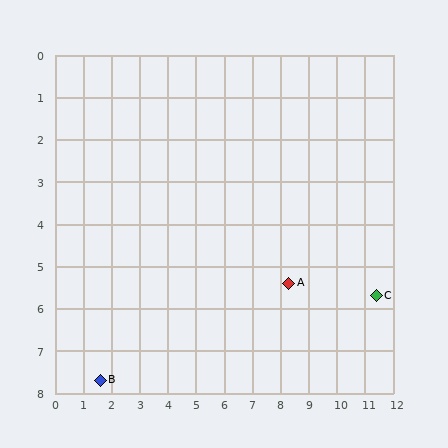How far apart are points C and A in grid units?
Points C and A are about 3.1 grid units apart.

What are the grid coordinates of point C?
Point C is at approximately (11.4, 5.7).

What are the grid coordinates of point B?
Point B is at approximately (1.6, 7.7).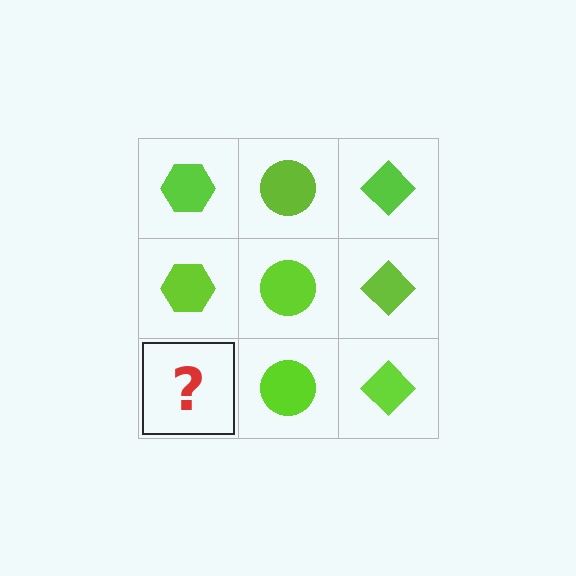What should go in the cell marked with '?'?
The missing cell should contain a lime hexagon.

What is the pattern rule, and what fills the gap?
The rule is that each column has a consistent shape. The gap should be filled with a lime hexagon.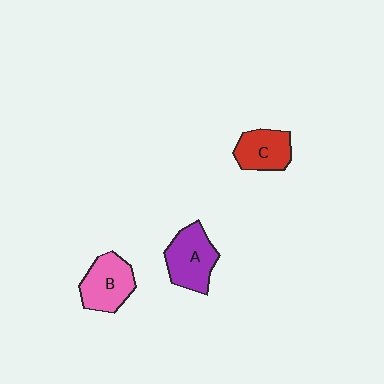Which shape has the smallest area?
Shape C (red).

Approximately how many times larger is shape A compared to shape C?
Approximately 1.3 times.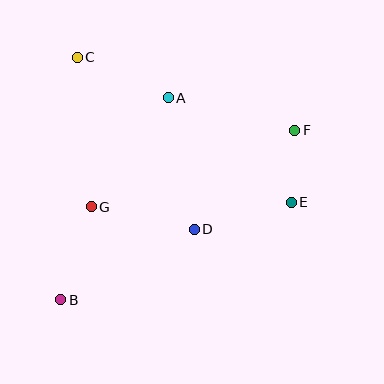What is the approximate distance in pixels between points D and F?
The distance between D and F is approximately 141 pixels.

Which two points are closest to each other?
Points E and F are closest to each other.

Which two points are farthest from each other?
Points B and F are farthest from each other.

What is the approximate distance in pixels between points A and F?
The distance between A and F is approximately 131 pixels.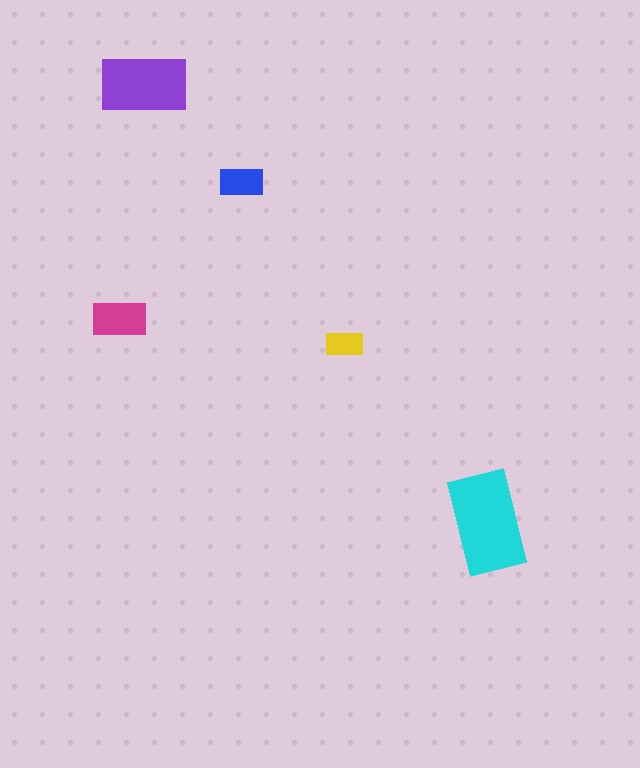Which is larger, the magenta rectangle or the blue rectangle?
The magenta one.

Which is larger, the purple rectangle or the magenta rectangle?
The purple one.